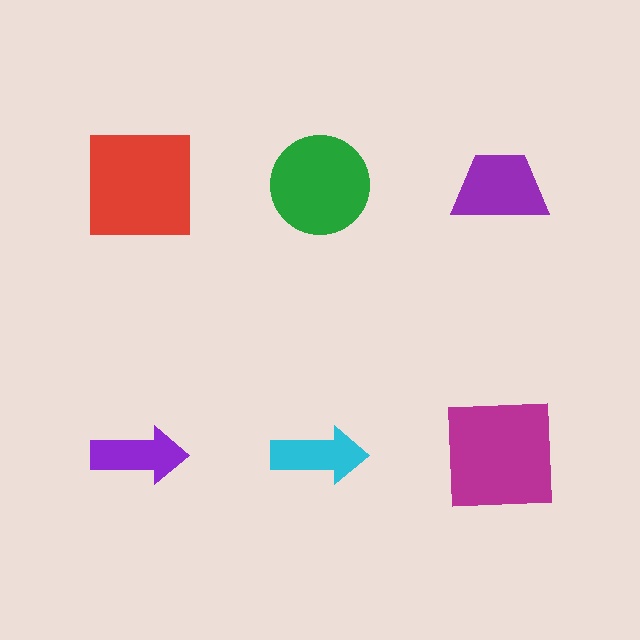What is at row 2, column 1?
A purple arrow.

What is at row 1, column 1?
A red square.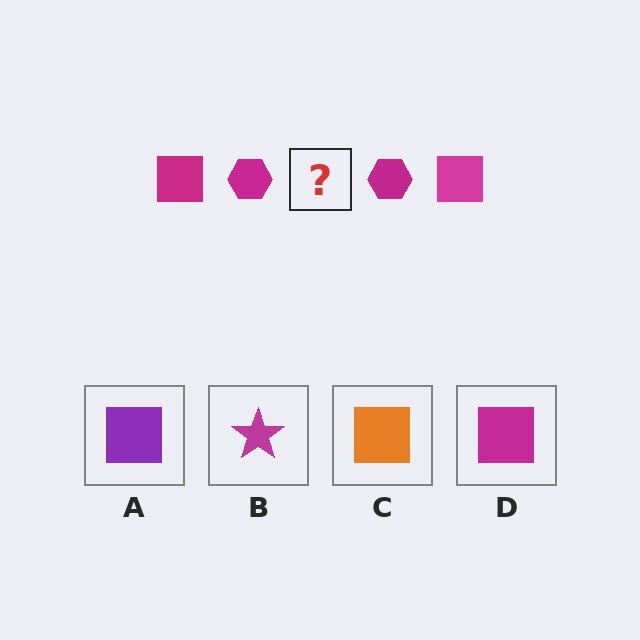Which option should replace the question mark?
Option D.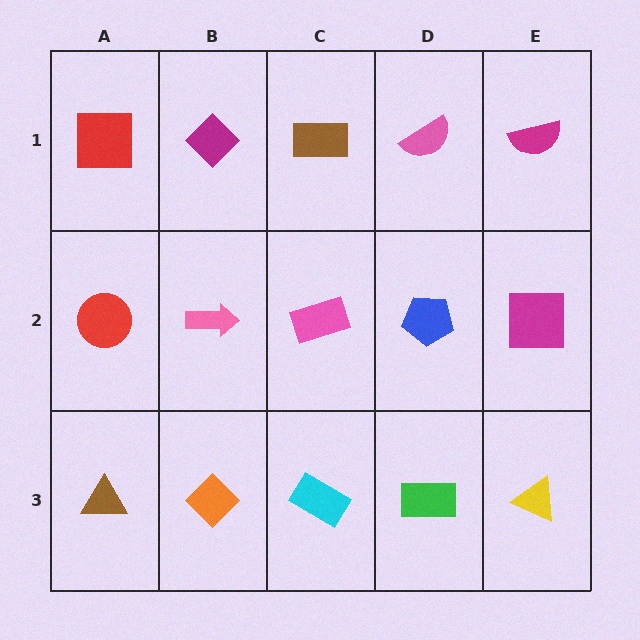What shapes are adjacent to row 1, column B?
A pink arrow (row 2, column B), a red square (row 1, column A), a brown rectangle (row 1, column C).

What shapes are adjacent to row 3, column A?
A red circle (row 2, column A), an orange diamond (row 3, column B).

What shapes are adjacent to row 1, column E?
A magenta square (row 2, column E), a pink semicircle (row 1, column D).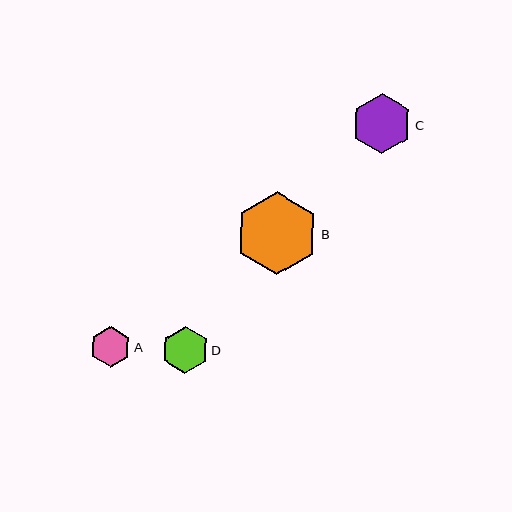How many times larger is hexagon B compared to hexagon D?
Hexagon B is approximately 1.8 times the size of hexagon D.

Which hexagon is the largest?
Hexagon B is the largest with a size of approximately 82 pixels.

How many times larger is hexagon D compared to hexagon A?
Hexagon D is approximately 1.2 times the size of hexagon A.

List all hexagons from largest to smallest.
From largest to smallest: B, C, D, A.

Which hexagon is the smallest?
Hexagon A is the smallest with a size of approximately 41 pixels.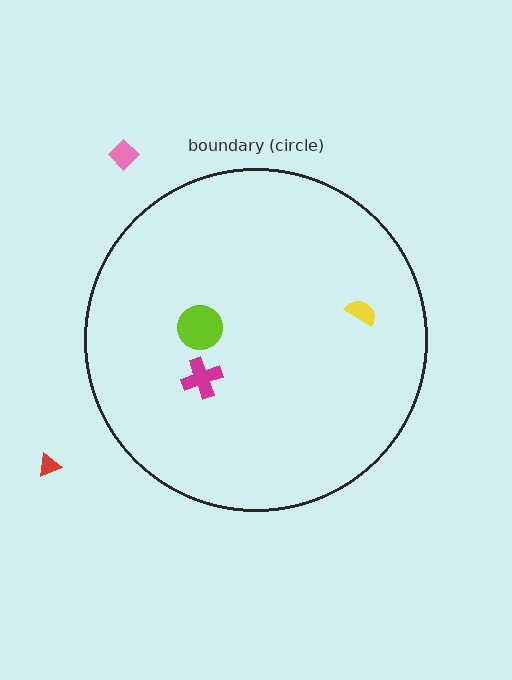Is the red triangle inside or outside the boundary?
Outside.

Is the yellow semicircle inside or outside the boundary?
Inside.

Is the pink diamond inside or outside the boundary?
Outside.